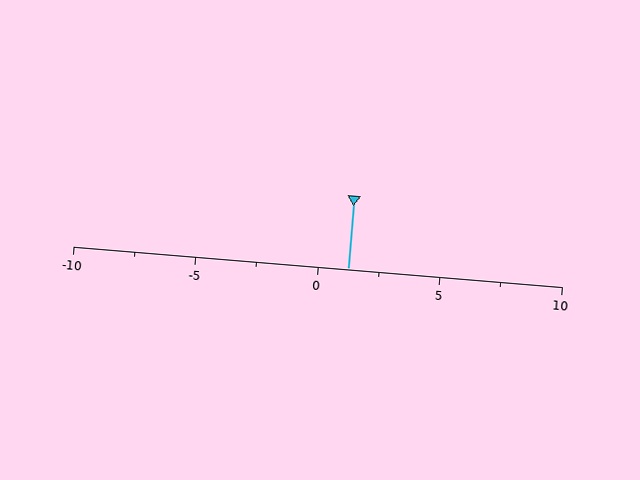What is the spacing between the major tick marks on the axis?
The major ticks are spaced 5 apart.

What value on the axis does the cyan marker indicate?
The marker indicates approximately 1.2.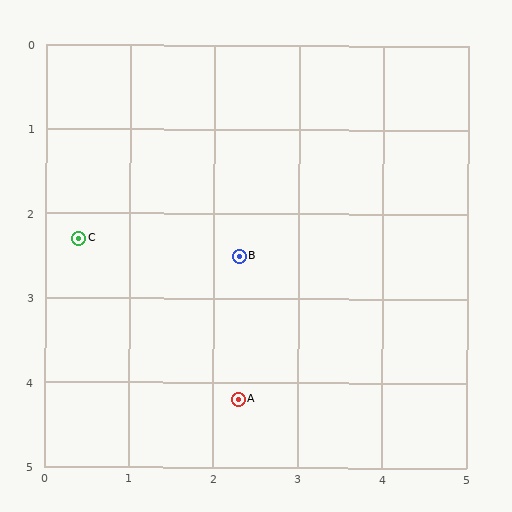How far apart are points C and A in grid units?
Points C and A are about 2.7 grid units apart.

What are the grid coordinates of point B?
Point B is at approximately (2.3, 2.5).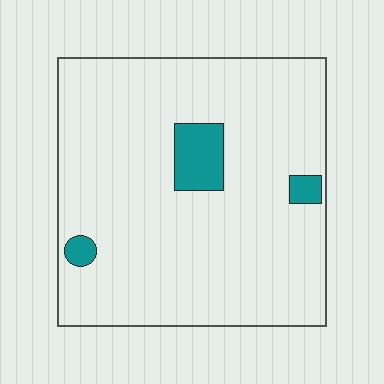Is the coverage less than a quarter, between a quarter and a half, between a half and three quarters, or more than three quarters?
Less than a quarter.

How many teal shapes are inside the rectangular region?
3.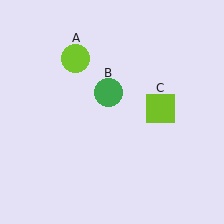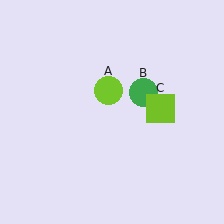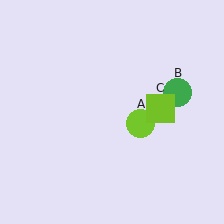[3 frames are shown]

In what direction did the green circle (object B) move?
The green circle (object B) moved right.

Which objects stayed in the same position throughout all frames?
Lime square (object C) remained stationary.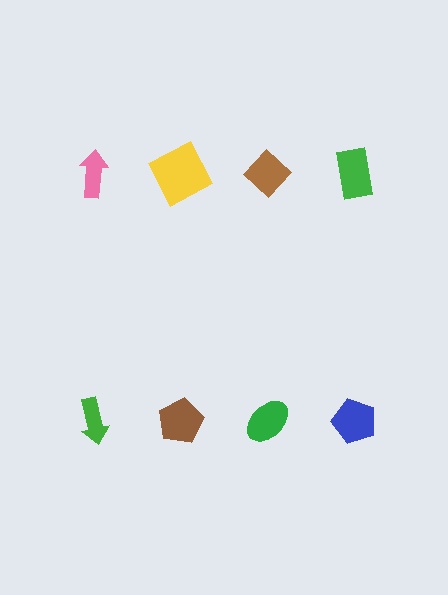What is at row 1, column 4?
A green rectangle.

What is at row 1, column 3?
A brown diamond.